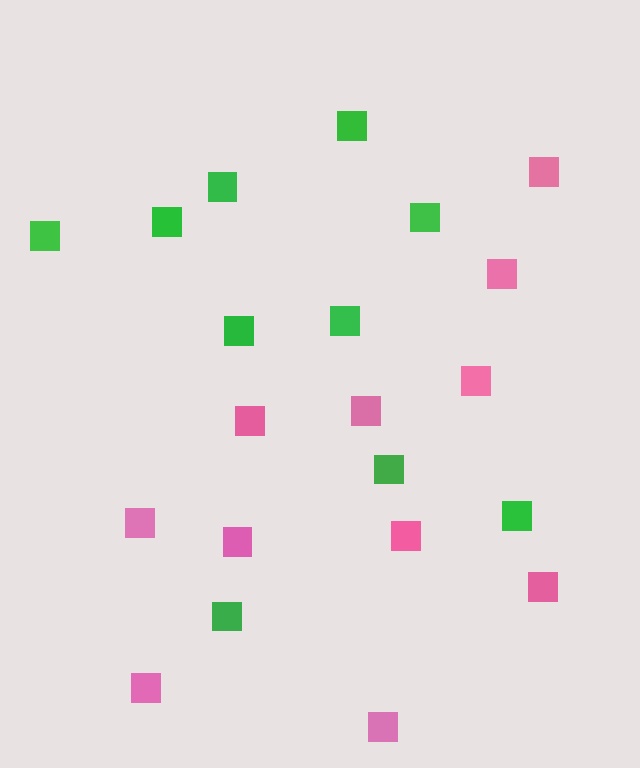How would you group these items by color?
There are 2 groups: one group of green squares (10) and one group of pink squares (11).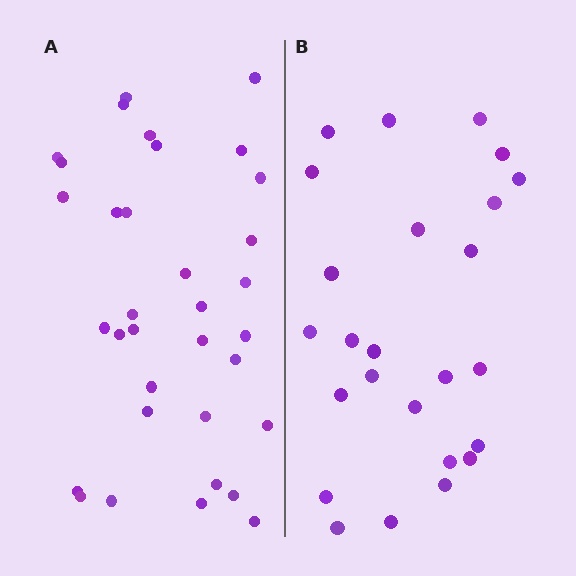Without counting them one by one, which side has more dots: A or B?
Region A (the left region) has more dots.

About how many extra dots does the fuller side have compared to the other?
Region A has roughly 8 or so more dots than region B.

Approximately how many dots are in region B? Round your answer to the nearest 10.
About 20 dots. (The exact count is 25, which rounds to 20.)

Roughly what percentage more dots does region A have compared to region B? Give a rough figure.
About 35% more.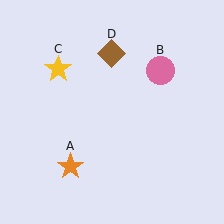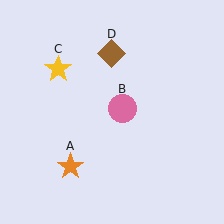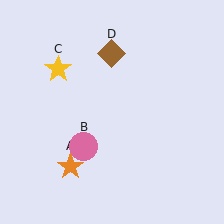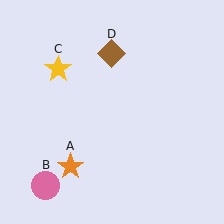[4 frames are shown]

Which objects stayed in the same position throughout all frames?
Orange star (object A) and yellow star (object C) and brown diamond (object D) remained stationary.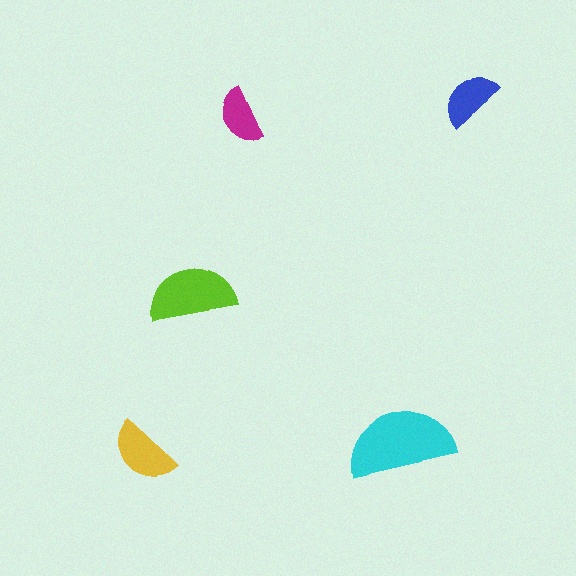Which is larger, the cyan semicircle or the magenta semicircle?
The cyan one.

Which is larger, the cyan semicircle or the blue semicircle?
The cyan one.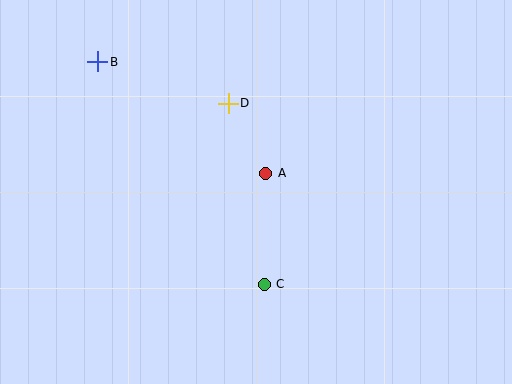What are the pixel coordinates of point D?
Point D is at (228, 103).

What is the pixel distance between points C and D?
The distance between C and D is 184 pixels.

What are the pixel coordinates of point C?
Point C is at (264, 284).